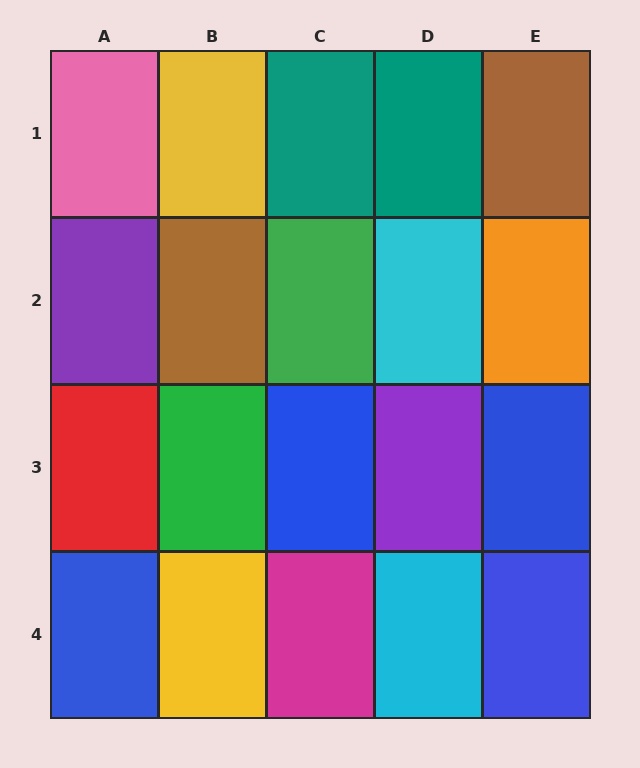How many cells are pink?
1 cell is pink.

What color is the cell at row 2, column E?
Orange.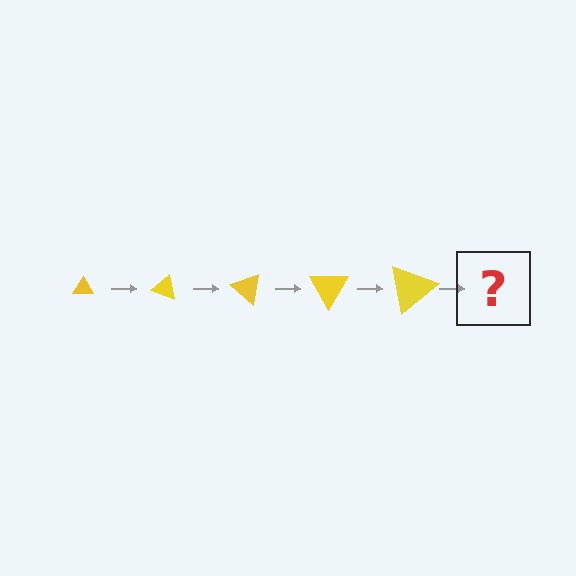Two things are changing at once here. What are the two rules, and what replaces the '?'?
The two rules are that the triangle grows larger each step and it rotates 20 degrees each step. The '?' should be a triangle, larger than the previous one and rotated 100 degrees from the start.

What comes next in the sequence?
The next element should be a triangle, larger than the previous one and rotated 100 degrees from the start.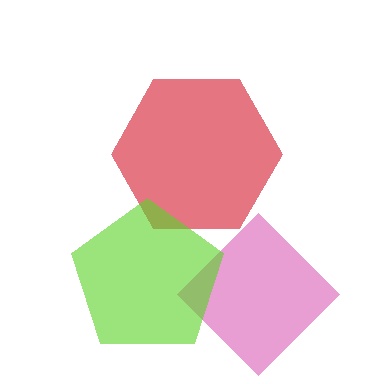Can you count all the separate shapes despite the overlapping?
Yes, there are 3 separate shapes.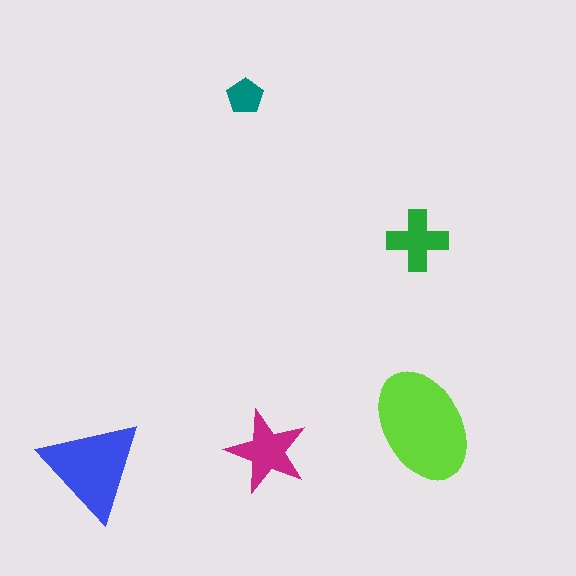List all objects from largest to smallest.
The lime ellipse, the blue triangle, the magenta star, the green cross, the teal pentagon.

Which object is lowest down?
The blue triangle is bottommost.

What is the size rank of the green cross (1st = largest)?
4th.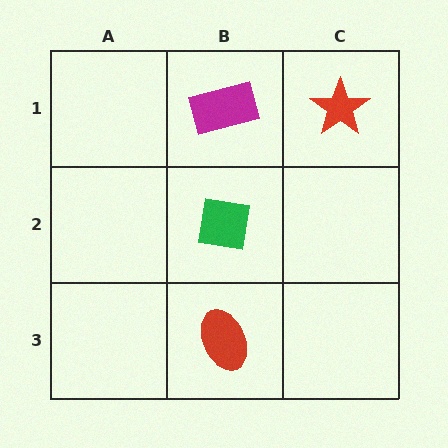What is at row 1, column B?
A magenta rectangle.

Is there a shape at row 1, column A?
No, that cell is empty.